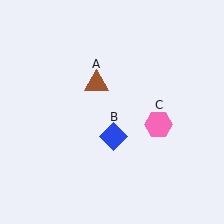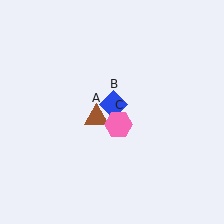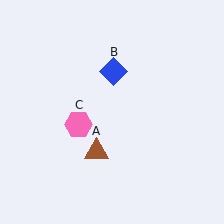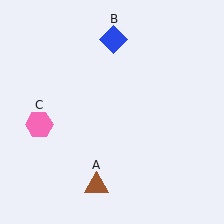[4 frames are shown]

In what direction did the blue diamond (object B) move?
The blue diamond (object B) moved up.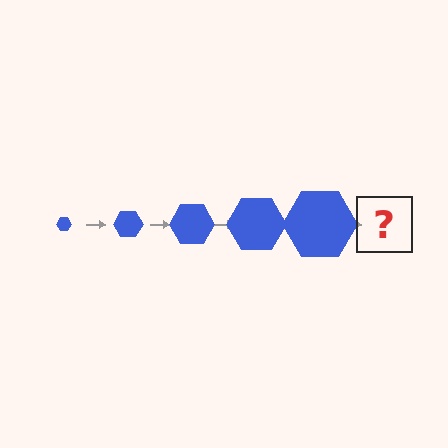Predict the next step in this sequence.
The next step is a blue hexagon, larger than the previous one.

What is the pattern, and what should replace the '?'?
The pattern is that the hexagon gets progressively larger each step. The '?' should be a blue hexagon, larger than the previous one.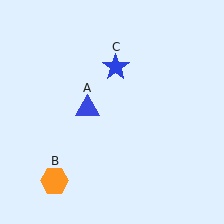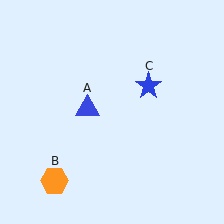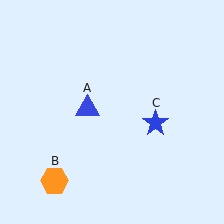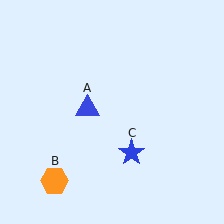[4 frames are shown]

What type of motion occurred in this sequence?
The blue star (object C) rotated clockwise around the center of the scene.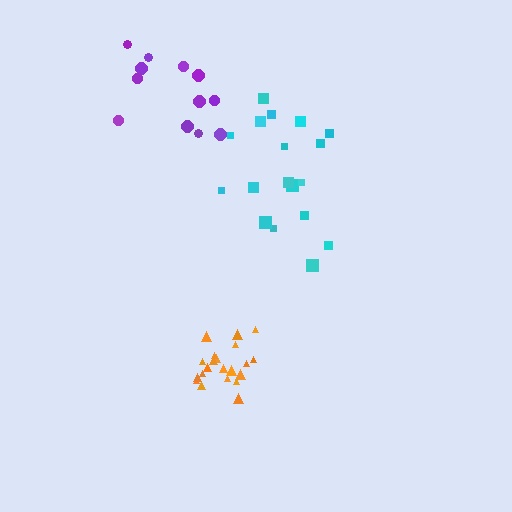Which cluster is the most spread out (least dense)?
Purple.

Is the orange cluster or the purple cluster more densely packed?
Orange.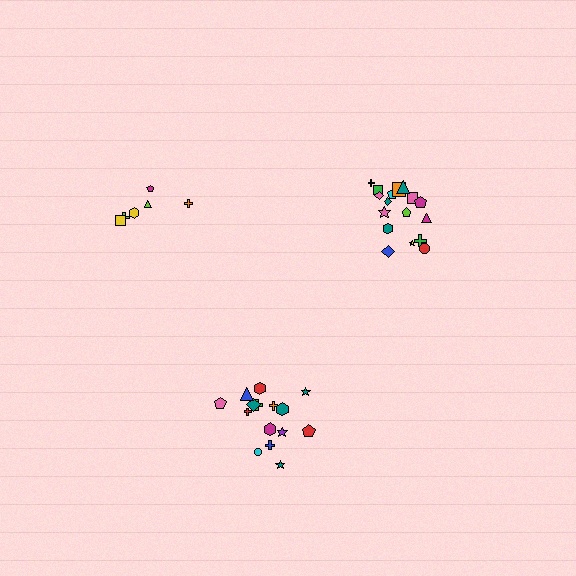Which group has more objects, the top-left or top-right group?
The top-right group.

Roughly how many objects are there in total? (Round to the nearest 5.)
Roughly 40 objects in total.